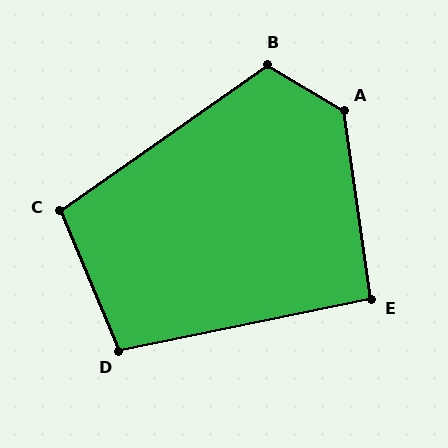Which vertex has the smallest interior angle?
E, at approximately 94 degrees.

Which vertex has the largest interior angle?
A, at approximately 129 degrees.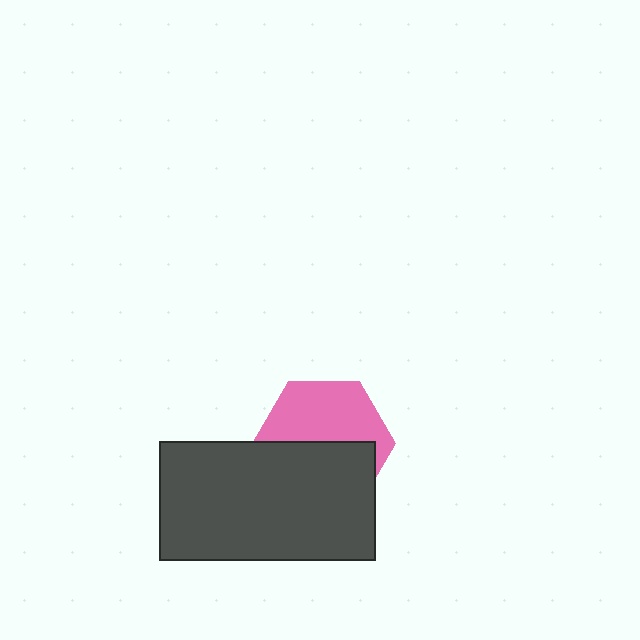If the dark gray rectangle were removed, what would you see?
You would see the complete pink hexagon.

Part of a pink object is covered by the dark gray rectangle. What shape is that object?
It is a hexagon.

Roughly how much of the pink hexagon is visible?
About half of it is visible (roughly 51%).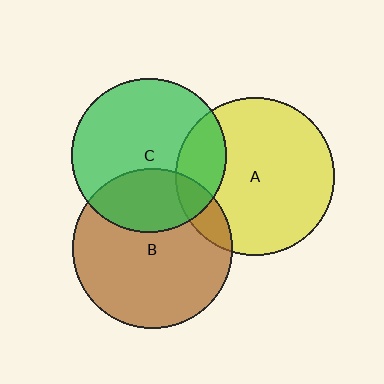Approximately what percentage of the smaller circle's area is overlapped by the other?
Approximately 10%.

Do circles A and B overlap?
Yes.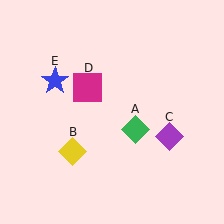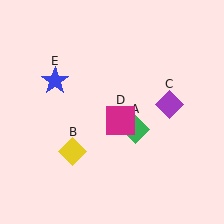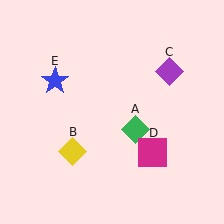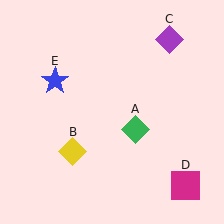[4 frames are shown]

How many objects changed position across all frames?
2 objects changed position: purple diamond (object C), magenta square (object D).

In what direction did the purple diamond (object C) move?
The purple diamond (object C) moved up.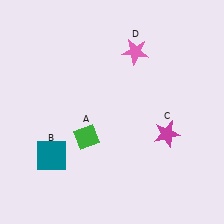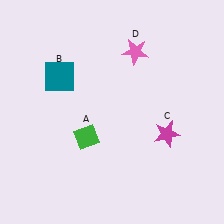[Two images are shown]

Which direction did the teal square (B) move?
The teal square (B) moved up.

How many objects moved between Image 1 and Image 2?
1 object moved between the two images.